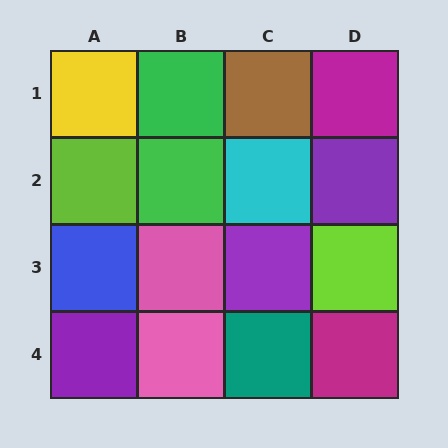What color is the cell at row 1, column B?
Green.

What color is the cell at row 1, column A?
Yellow.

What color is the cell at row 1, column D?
Magenta.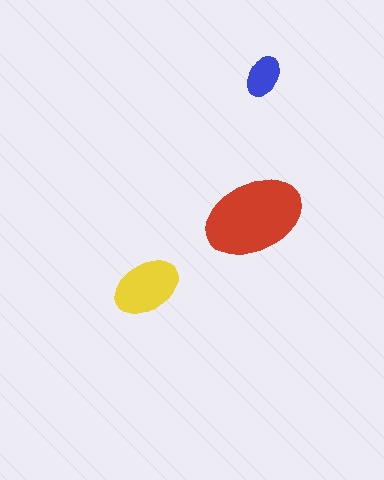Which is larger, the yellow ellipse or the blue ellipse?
The yellow one.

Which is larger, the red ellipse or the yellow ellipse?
The red one.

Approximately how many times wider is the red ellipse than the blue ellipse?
About 2.5 times wider.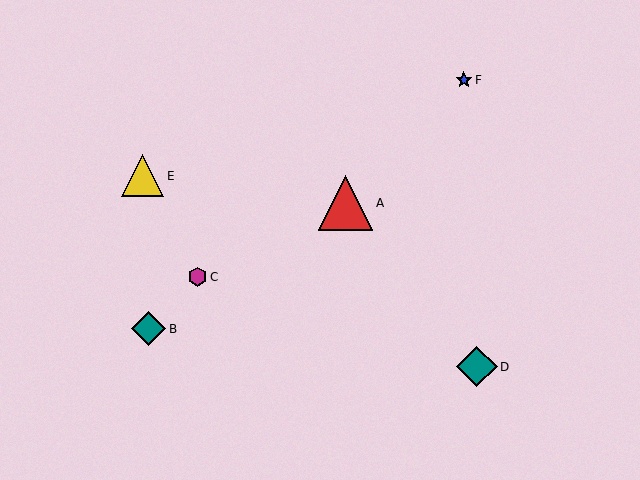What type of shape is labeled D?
Shape D is a teal diamond.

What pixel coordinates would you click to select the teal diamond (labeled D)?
Click at (477, 367) to select the teal diamond D.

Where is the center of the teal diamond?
The center of the teal diamond is at (149, 329).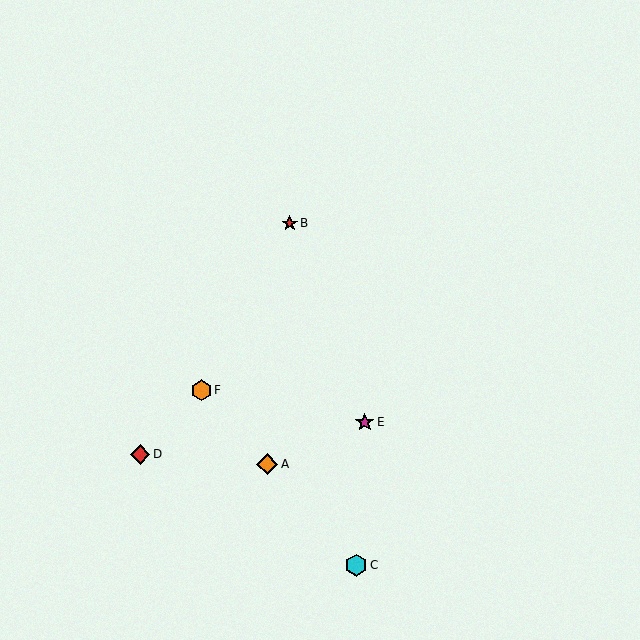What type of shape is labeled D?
Shape D is a red diamond.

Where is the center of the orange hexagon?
The center of the orange hexagon is at (201, 390).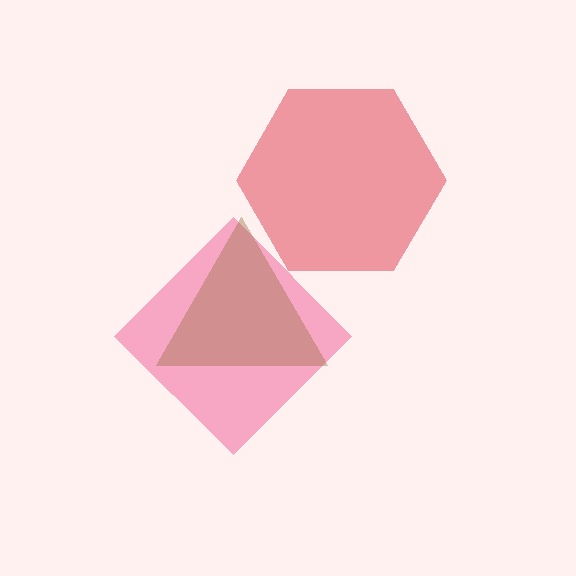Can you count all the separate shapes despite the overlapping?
Yes, there are 3 separate shapes.